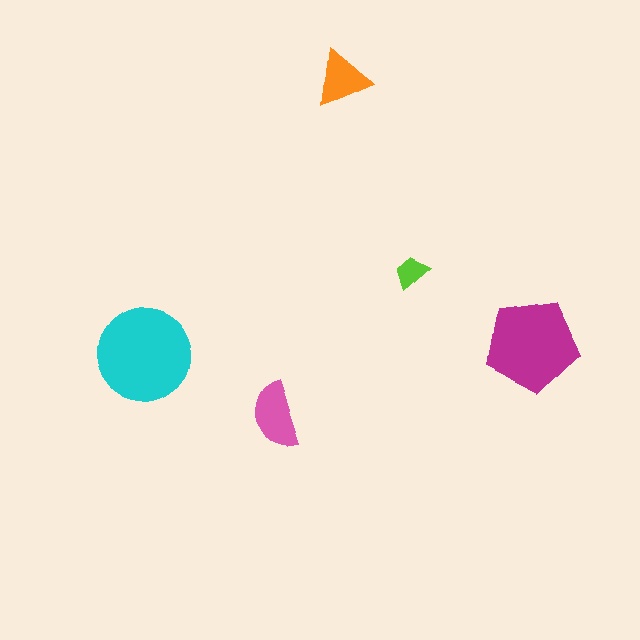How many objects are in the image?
There are 5 objects in the image.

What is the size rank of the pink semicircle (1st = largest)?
3rd.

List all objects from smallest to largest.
The lime trapezoid, the orange triangle, the pink semicircle, the magenta pentagon, the cyan circle.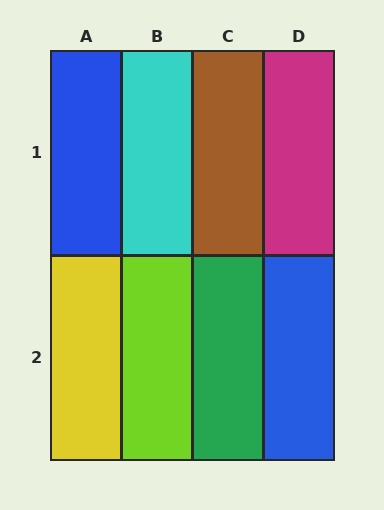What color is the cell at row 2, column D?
Blue.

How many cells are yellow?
1 cell is yellow.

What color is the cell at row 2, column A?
Yellow.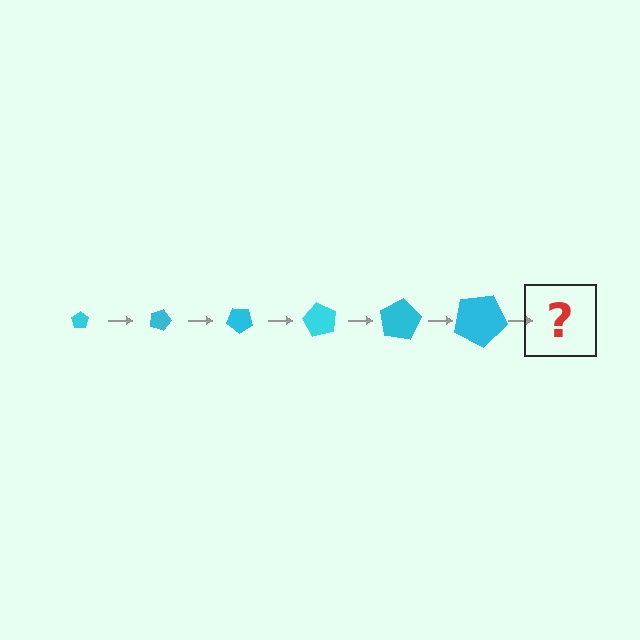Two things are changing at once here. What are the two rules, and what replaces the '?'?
The two rules are that the pentagon grows larger each step and it rotates 20 degrees each step. The '?' should be a pentagon, larger than the previous one and rotated 120 degrees from the start.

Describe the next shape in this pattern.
It should be a pentagon, larger than the previous one and rotated 120 degrees from the start.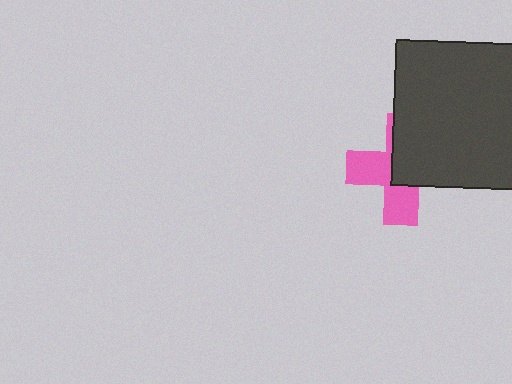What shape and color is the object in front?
The object in front is a dark gray square.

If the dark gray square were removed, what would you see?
You would see the complete pink cross.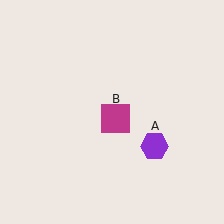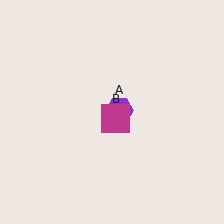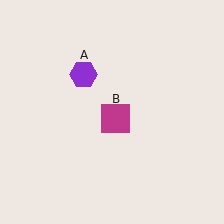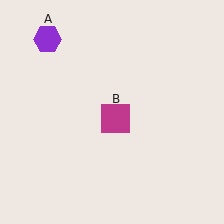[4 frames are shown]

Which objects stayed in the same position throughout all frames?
Magenta square (object B) remained stationary.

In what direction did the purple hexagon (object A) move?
The purple hexagon (object A) moved up and to the left.